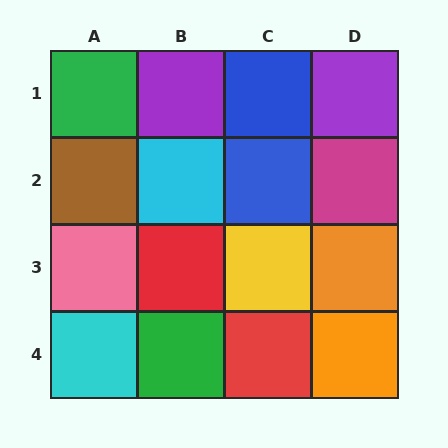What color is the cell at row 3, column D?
Orange.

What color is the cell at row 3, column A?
Pink.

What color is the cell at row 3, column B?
Red.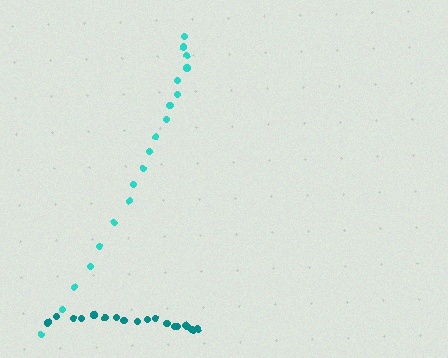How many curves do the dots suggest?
There are 2 distinct paths.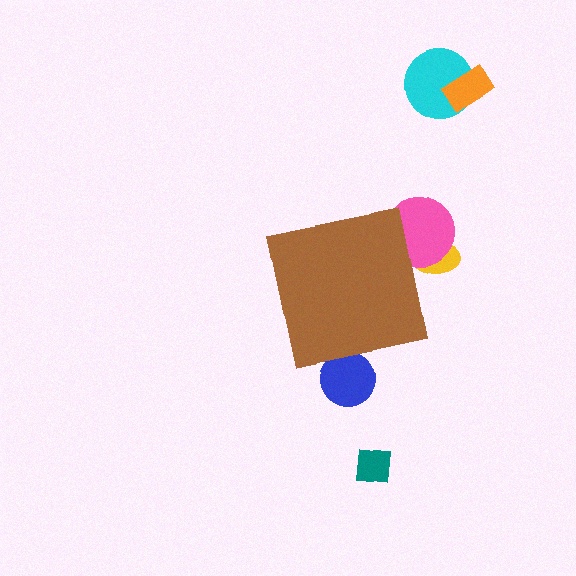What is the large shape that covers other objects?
A brown square.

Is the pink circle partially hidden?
Yes, the pink circle is partially hidden behind the brown square.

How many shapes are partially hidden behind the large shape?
3 shapes are partially hidden.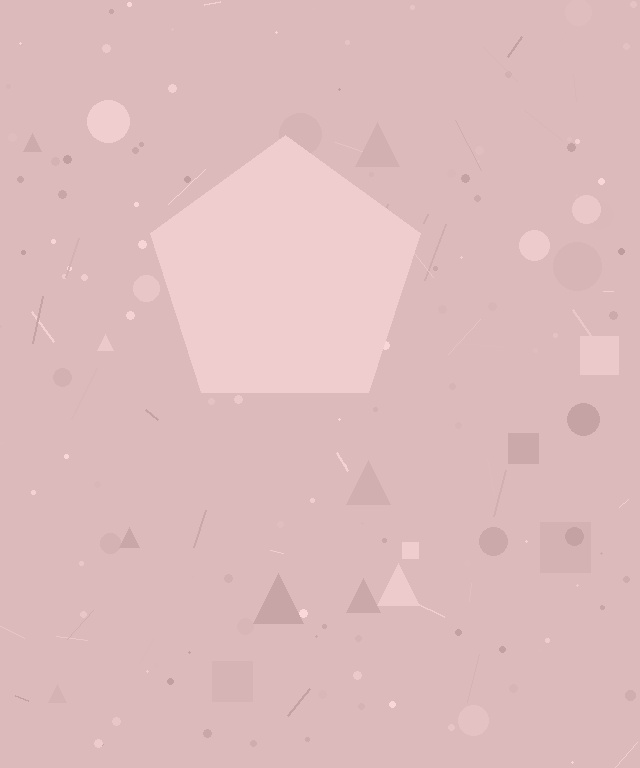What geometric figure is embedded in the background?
A pentagon is embedded in the background.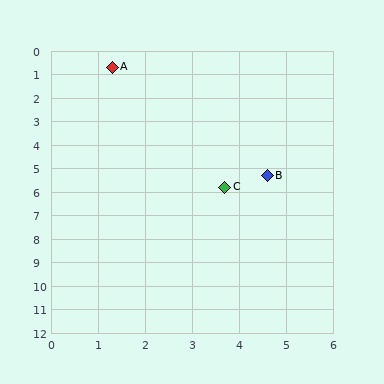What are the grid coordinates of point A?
Point A is at approximately (1.3, 0.7).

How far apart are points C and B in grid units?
Points C and B are about 1.0 grid units apart.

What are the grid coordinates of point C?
Point C is at approximately (3.7, 5.8).